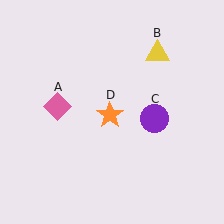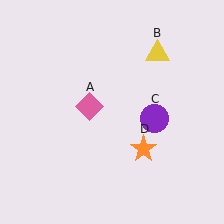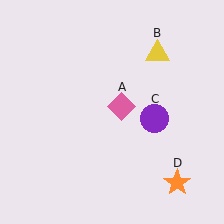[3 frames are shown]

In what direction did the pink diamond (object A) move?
The pink diamond (object A) moved right.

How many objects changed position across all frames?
2 objects changed position: pink diamond (object A), orange star (object D).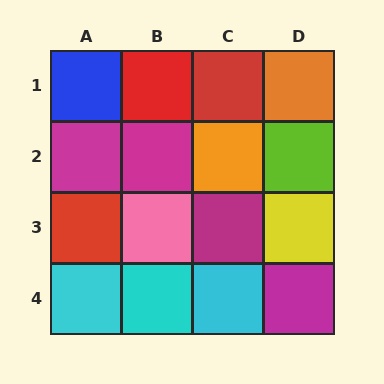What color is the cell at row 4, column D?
Magenta.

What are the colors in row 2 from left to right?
Magenta, magenta, orange, lime.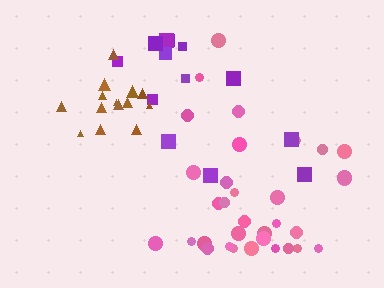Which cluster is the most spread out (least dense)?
Purple.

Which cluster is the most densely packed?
Brown.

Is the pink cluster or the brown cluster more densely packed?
Brown.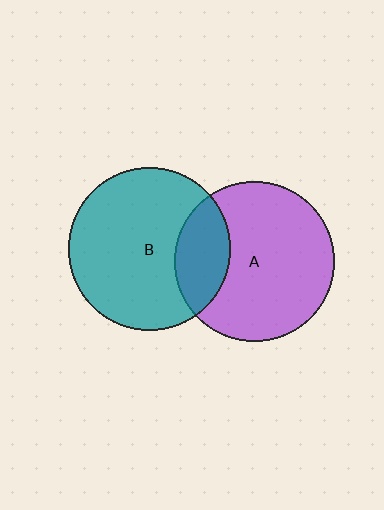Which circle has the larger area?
Circle B (teal).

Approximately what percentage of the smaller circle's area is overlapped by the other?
Approximately 25%.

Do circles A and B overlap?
Yes.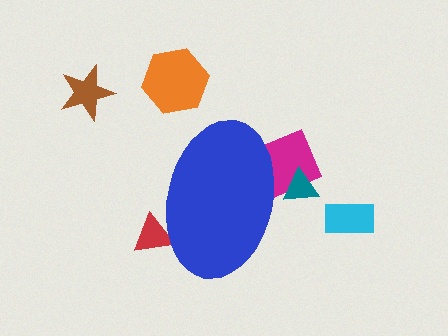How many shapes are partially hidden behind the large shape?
3 shapes are partially hidden.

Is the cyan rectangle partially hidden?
No, the cyan rectangle is fully visible.